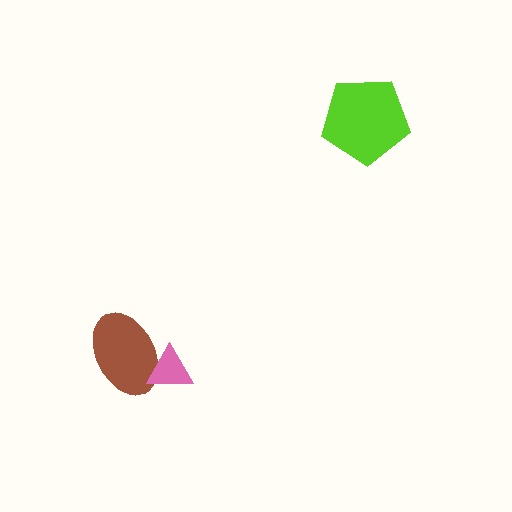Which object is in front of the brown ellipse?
The pink triangle is in front of the brown ellipse.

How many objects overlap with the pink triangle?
1 object overlaps with the pink triangle.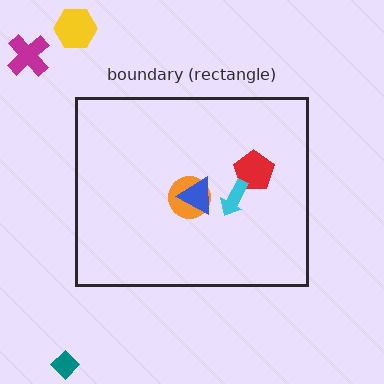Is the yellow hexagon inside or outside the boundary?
Outside.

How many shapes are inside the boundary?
4 inside, 3 outside.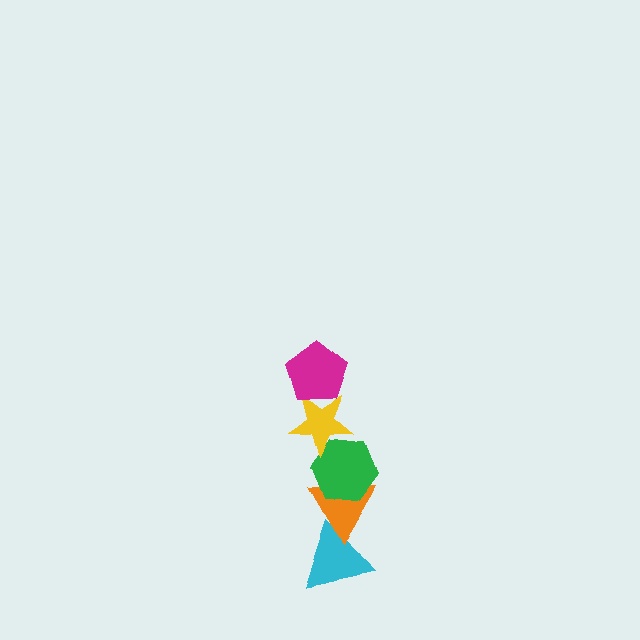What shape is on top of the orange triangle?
The green hexagon is on top of the orange triangle.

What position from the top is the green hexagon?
The green hexagon is 3rd from the top.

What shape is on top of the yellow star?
The magenta pentagon is on top of the yellow star.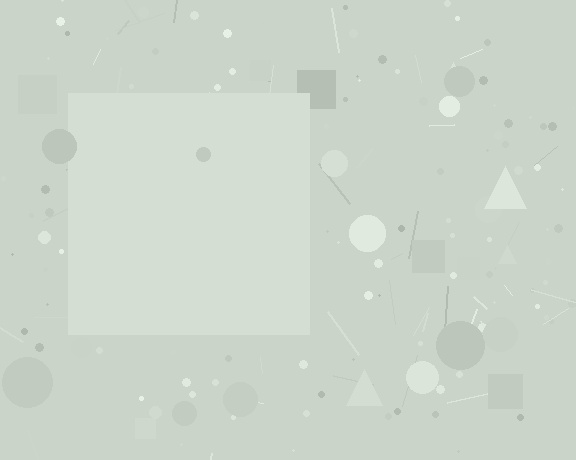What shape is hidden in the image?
A square is hidden in the image.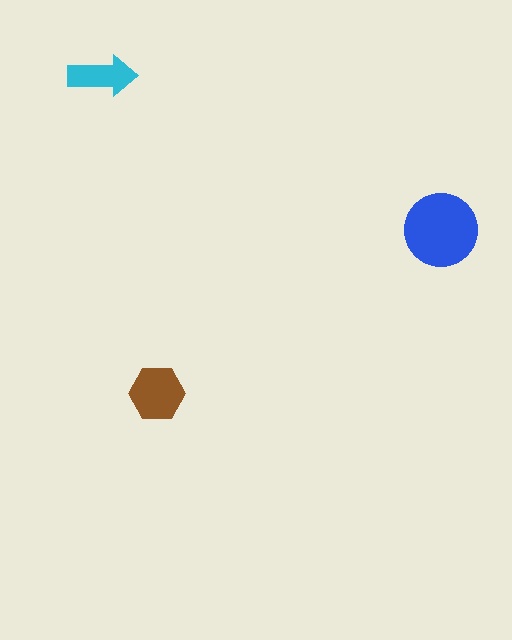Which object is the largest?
The blue circle.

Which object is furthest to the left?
The cyan arrow is leftmost.